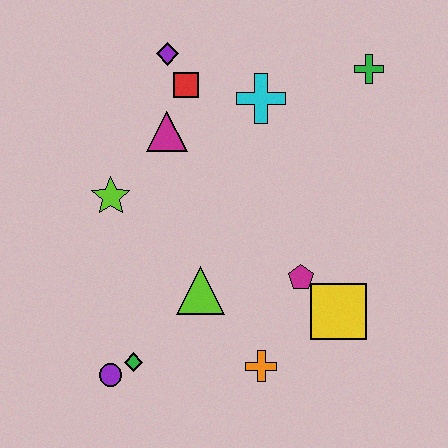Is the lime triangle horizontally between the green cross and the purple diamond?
Yes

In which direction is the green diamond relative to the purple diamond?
The green diamond is below the purple diamond.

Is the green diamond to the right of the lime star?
Yes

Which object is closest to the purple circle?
The green diamond is closest to the purple circle.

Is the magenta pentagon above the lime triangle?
Yes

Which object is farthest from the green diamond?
The green cross is farthest from the green diamond.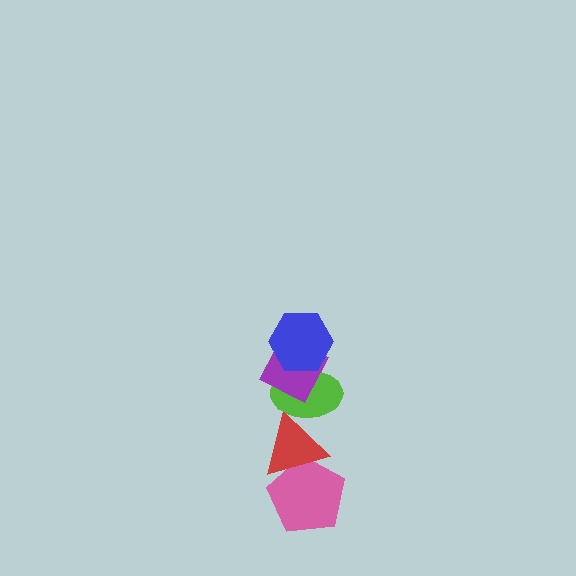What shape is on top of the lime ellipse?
The purple diamond is on top of the lime ellipse.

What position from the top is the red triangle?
The red triangle is 4th from the top.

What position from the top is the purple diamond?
The purple diamond is 2nd from the top.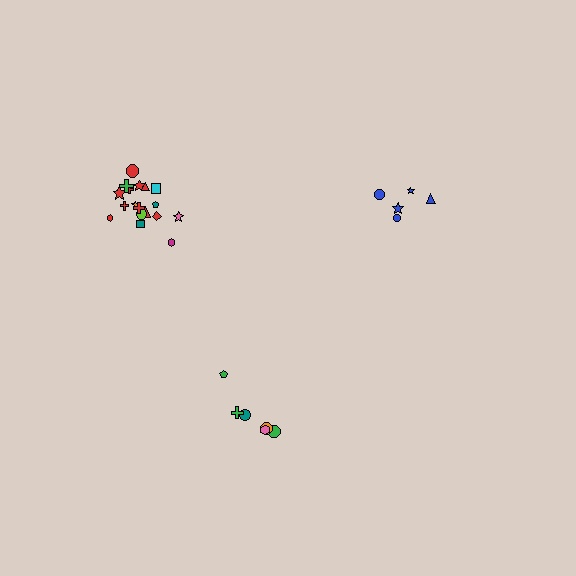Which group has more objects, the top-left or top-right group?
The top-left group.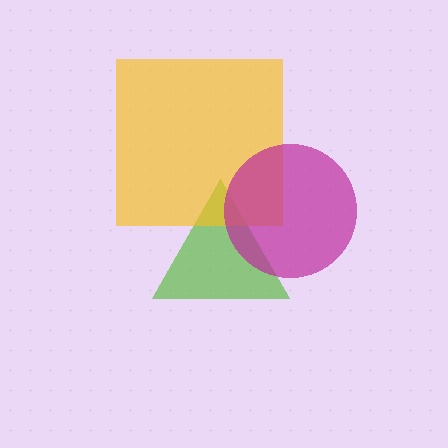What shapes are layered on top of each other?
The layered shapes are: a lime triangle, a yellow square, a magenta circle.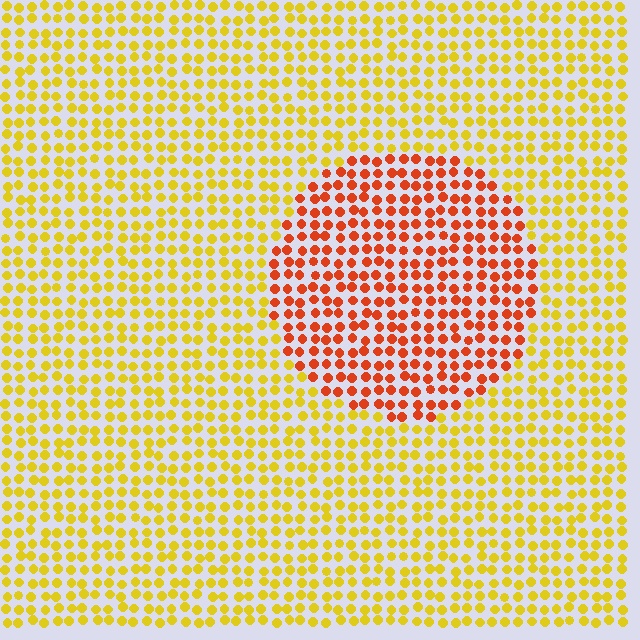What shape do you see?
I see a circle.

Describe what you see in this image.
The image is filled with small yellow elements in a uniform arrangement. A circle-shaped region is visible where the elements are tinted to a slightly different hue, forming a subtle color boundary.